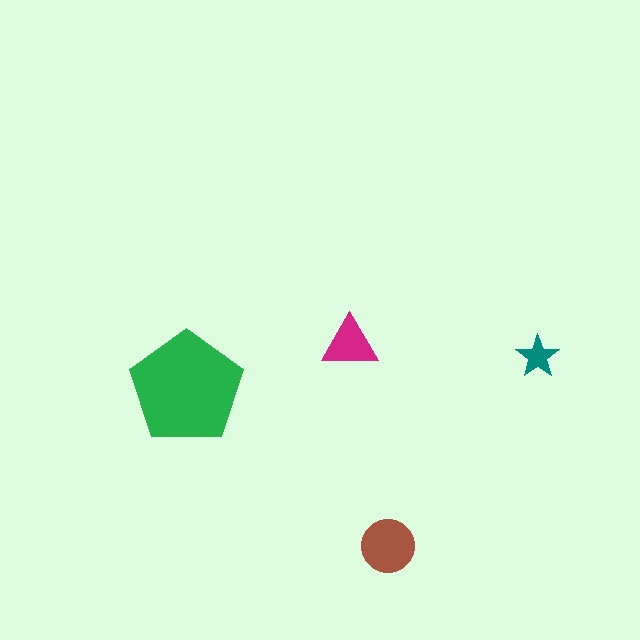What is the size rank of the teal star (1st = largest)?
4th.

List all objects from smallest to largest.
The teal star, the magenta triangle, the brown circle, the green pentagon.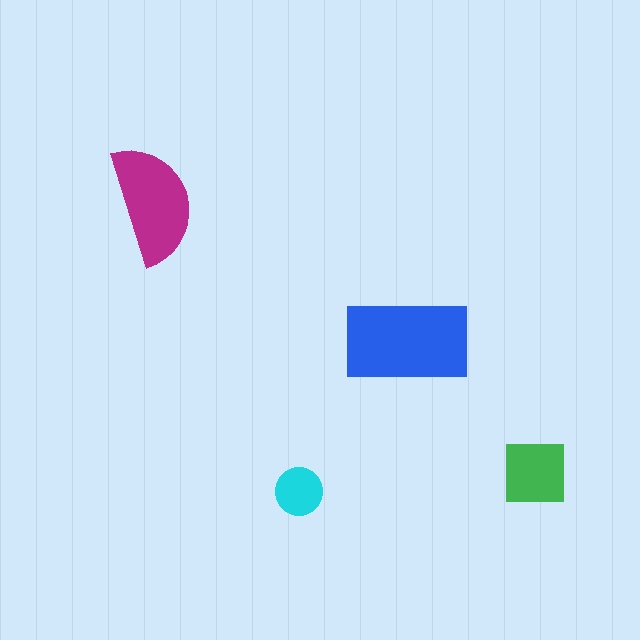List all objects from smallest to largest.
The cyan circle, the green square, the magenta semicircle, the blue rectangle.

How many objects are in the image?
There are 4 objects in the image.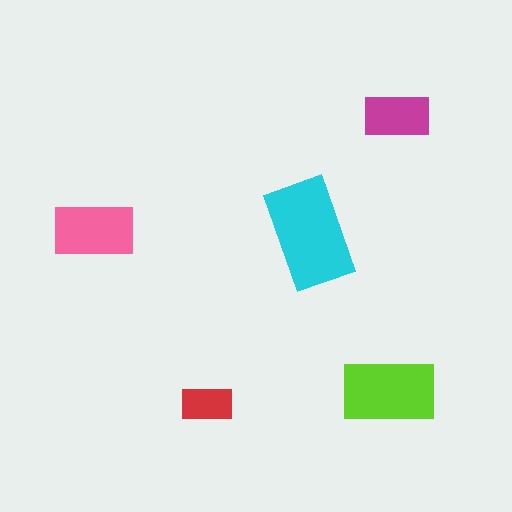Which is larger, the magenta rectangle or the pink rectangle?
The pink one.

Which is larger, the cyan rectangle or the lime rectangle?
The cyan one.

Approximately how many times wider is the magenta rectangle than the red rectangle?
About 1.5 times wider.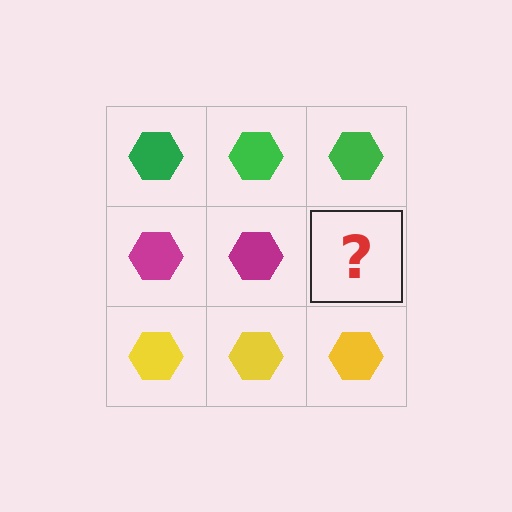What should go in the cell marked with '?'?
The missing cell should contain a magenta hexagon.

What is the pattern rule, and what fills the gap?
The rule is that each row has a consistent color. The gap should be filled with a magenta hexagon.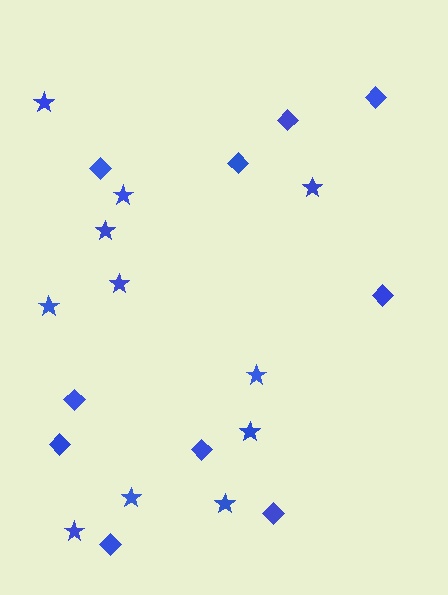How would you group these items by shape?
There are 2 groups: one group of stars (11) and one group of diamonds (10).